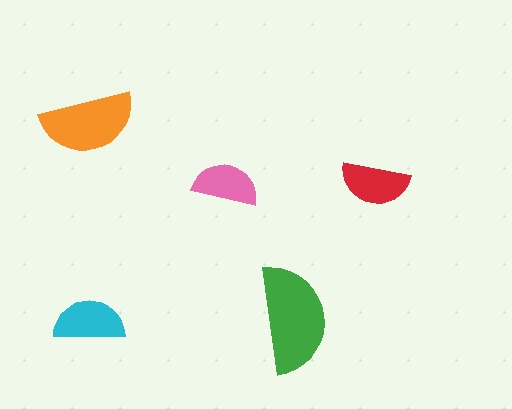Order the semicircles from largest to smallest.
the green one, the orange one, the cyan one, the red one, the pink one.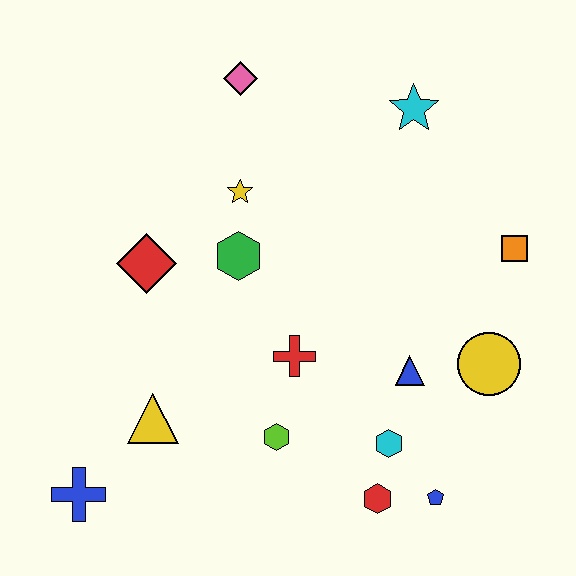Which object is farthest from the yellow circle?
The blue cross is farthest from the yellow circle.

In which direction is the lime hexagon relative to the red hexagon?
The lime hexagon is to the left of the red hexagon.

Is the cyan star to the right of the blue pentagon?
No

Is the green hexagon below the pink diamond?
Yes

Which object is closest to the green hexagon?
The yellow star is closest to the green hexagon.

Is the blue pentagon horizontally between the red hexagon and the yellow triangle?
No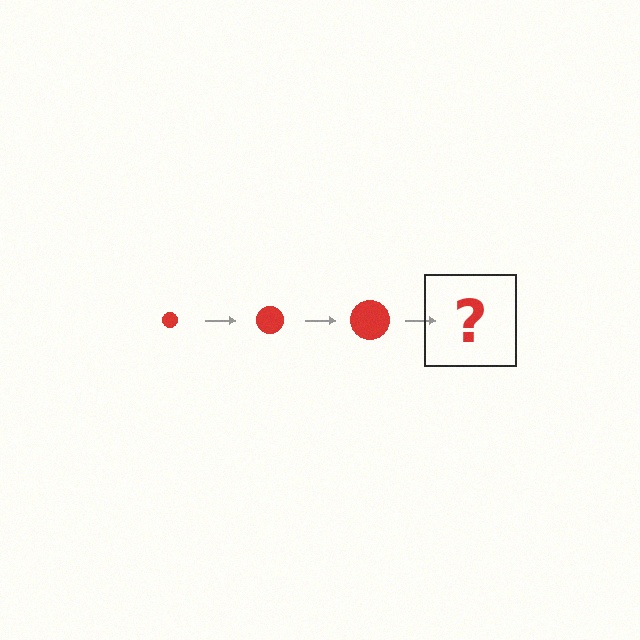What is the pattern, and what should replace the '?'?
The pattern is that the circle gets progressively larger each step. The '?' should be a red circle, larger than the previous one.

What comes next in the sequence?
The next element should be a red circle, larger than the previous one.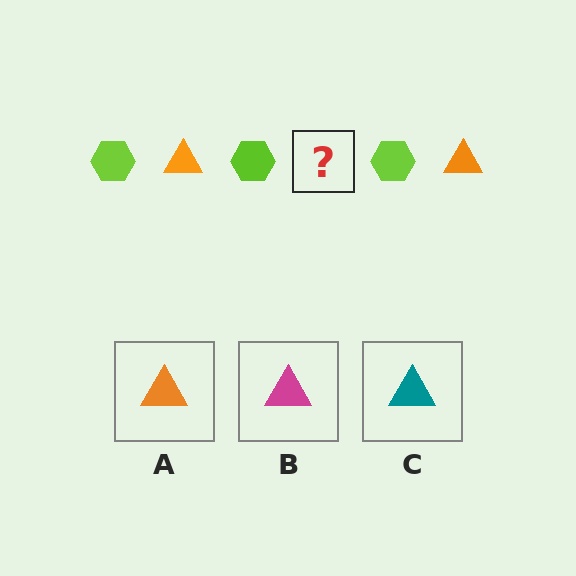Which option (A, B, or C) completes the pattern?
A.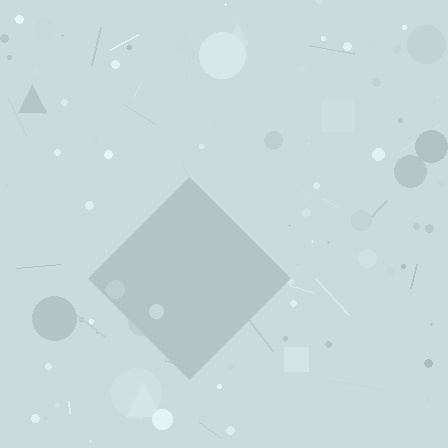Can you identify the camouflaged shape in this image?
The camouflaged shape is a diamond.